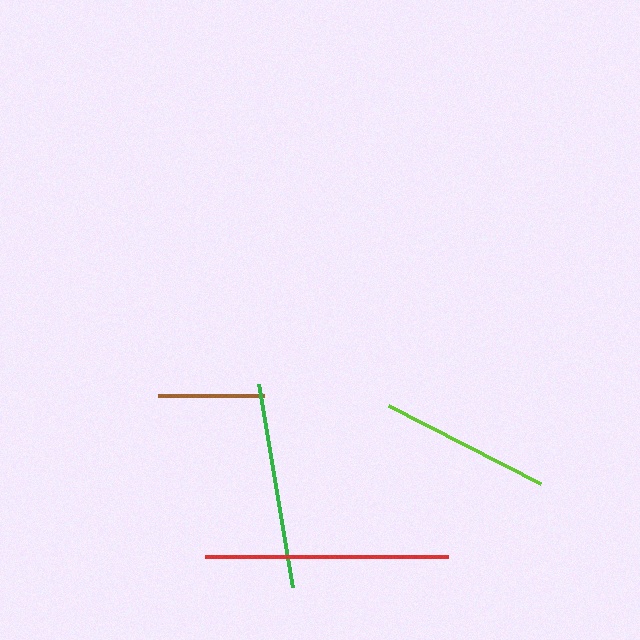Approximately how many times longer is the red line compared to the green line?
The red line is approximately 1.2 times the length of the green line.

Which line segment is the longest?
The red line is the longest at approximately 243 pixels.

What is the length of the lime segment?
The lime segment is approximately 171 pixels long.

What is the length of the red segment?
The red segment is approximately 243 pixels long.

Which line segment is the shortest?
The brown line is the shortest at approximately 105 pixels.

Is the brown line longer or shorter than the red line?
The red line is longer than the brown line.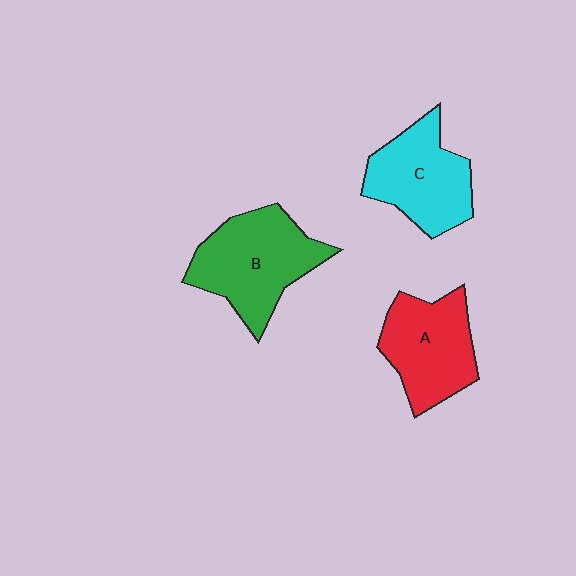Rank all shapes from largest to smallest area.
From largest to smallest: B (green), C (cyan), A (red).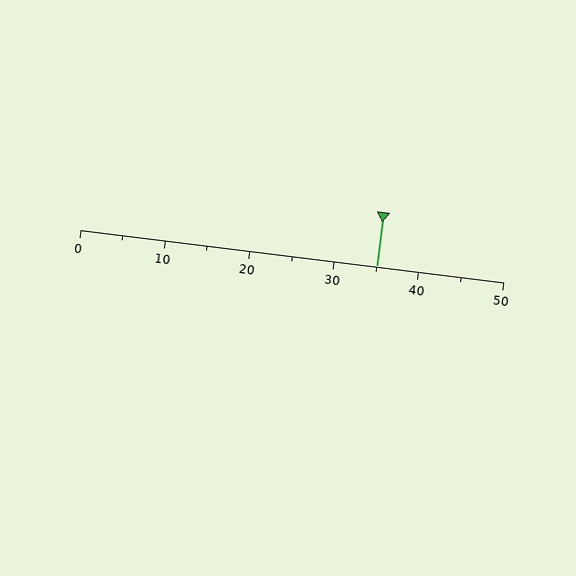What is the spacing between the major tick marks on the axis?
The major ticks are spaced 10 apart.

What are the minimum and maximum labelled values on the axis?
The axis runs from 0 to 50.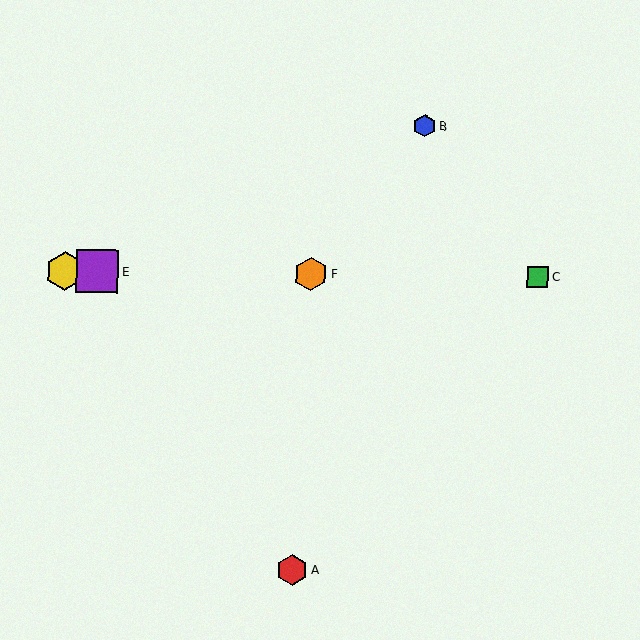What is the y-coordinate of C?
Object C is at y≈277.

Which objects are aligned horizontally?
Objects C, D, E, F are aligned horizontally.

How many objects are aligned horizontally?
4 objects (C, D, E, F) are aligned horizontally.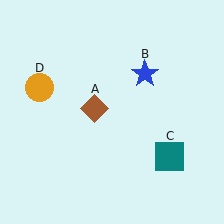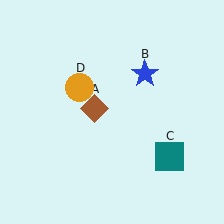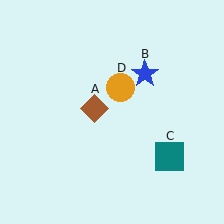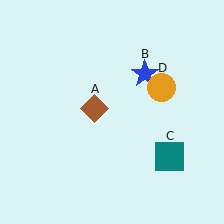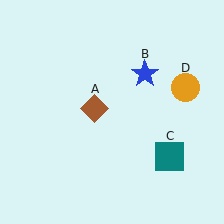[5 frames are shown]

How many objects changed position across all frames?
1 object changed position: orange circle (object D).